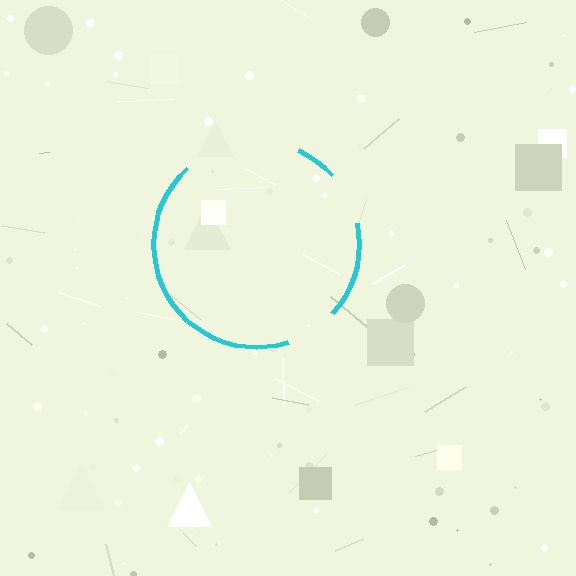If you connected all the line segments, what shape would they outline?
They would outline a circle.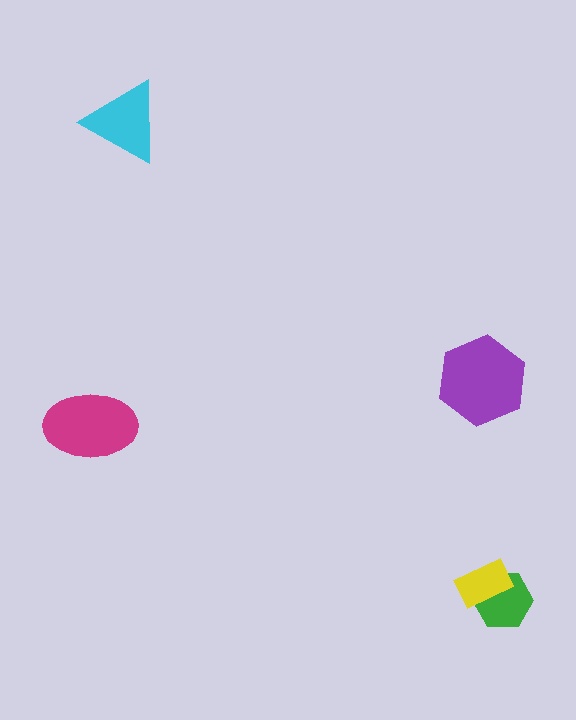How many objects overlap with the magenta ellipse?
0 objects overlap with the magenta ellipse.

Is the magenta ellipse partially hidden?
No, no other shape covers it.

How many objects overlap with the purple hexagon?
0 objects overlap with the purple hexagon.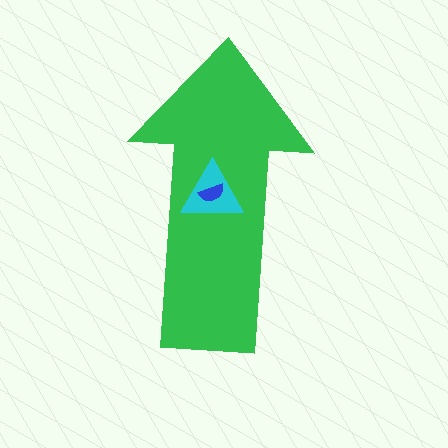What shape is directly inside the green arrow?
The cyan triangle.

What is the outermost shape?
The green arrow.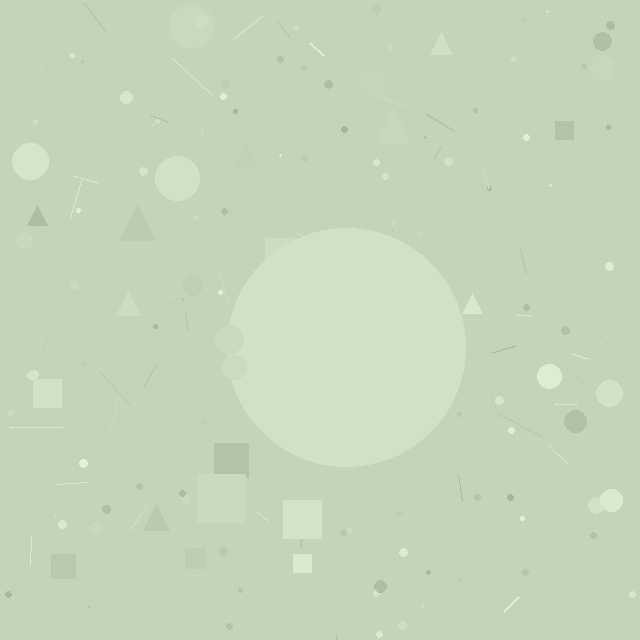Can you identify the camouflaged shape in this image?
The camouflaged shape is a circle.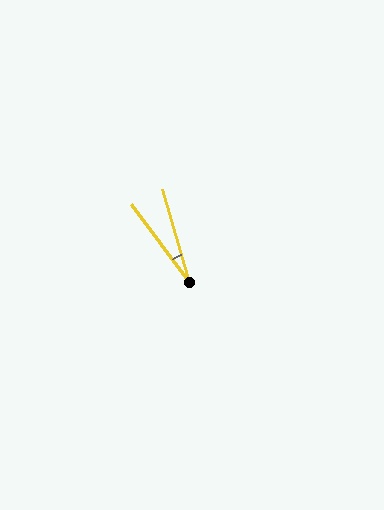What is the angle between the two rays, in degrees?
Approximately 21 degrees.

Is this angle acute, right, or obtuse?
It is acute.